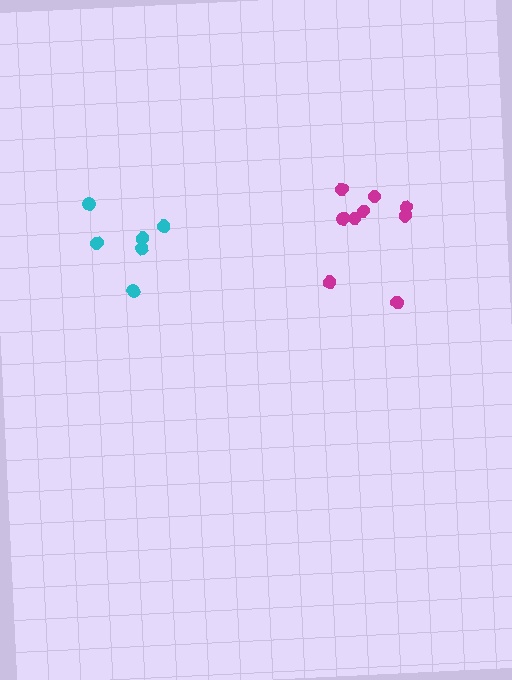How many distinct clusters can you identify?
There are 2 distinct clusters.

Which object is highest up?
The cyan cluster is topmost.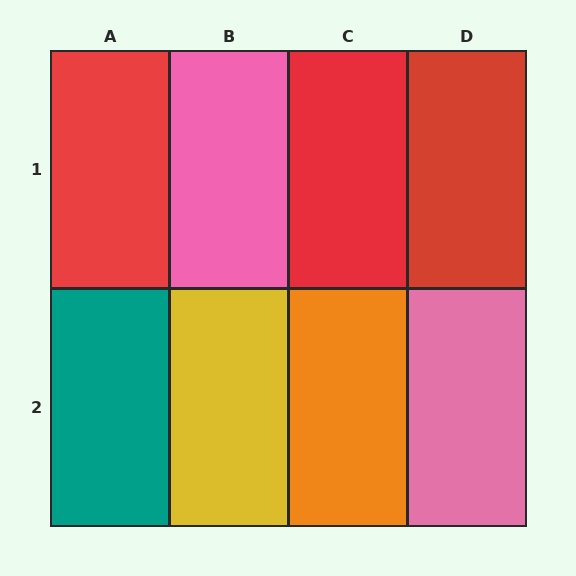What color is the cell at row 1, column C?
Red.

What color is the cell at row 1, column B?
Pink.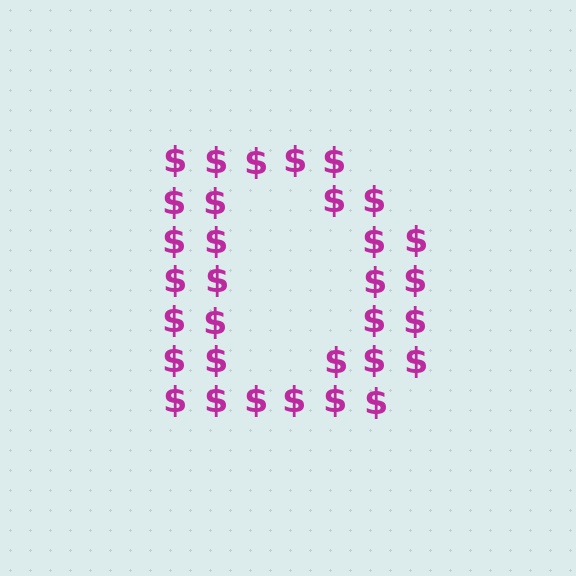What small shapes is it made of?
It is made of small dollar signs.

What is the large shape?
The large shape is the letter D.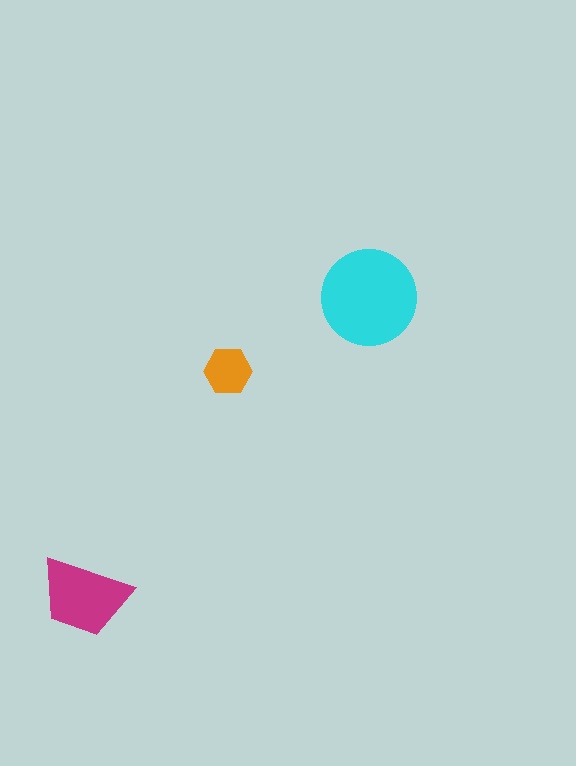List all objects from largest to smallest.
The cyan circle, the magenta trapezoid, the orange hexagon.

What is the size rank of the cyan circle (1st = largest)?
1st.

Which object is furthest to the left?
The magenta trapezoid is leftmost.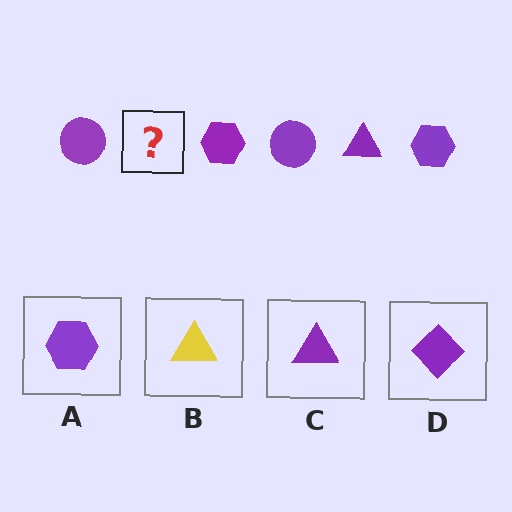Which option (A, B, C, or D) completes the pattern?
C.